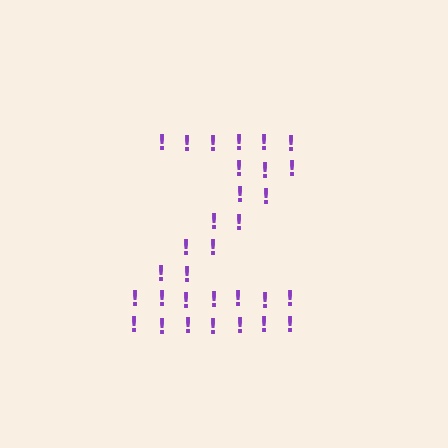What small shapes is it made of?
It is made of small exclamation marks.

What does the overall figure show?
The overall figure shows the letter Z.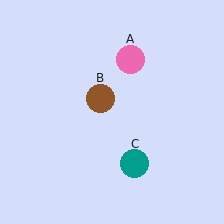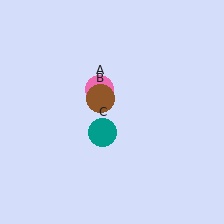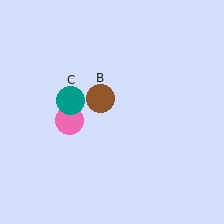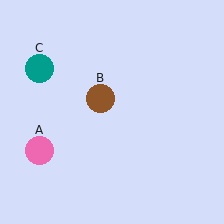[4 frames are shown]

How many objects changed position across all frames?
2 objects changed position: pink circle (object A), teal circle (object C).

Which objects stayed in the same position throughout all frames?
Brown circle (object B) remained stationary.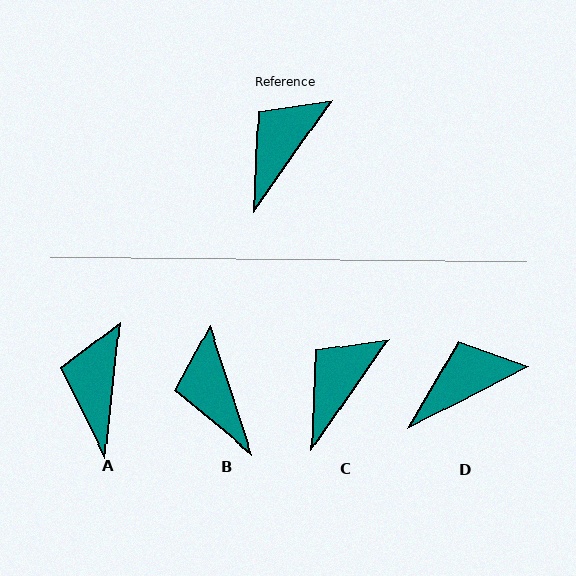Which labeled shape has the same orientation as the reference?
C.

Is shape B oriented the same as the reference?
No, it is off by about 53 degrees.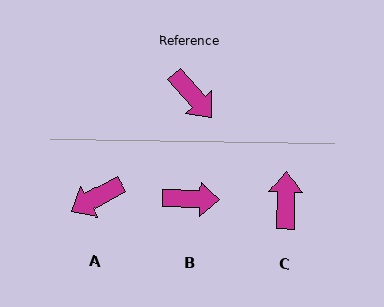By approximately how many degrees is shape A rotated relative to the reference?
Approximately 101 degrees clockwise.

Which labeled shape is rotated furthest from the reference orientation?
C, about 139 degrees away.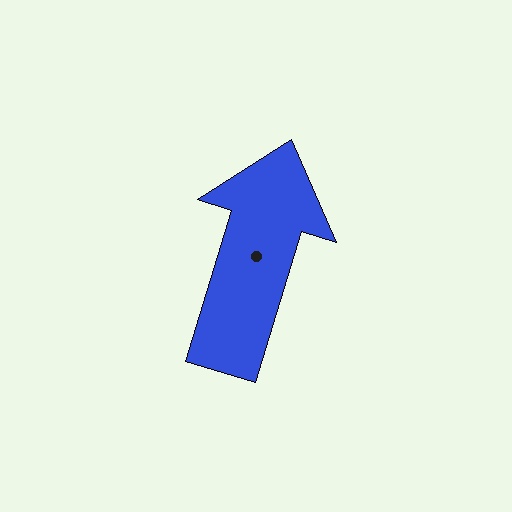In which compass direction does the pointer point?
North.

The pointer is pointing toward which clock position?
Roughly 1 o'clock.